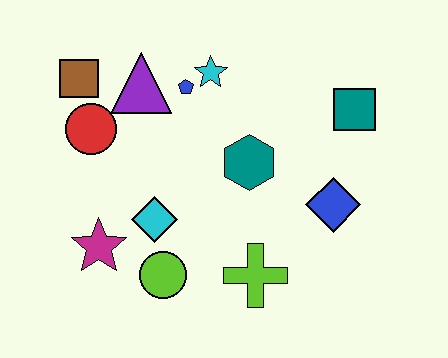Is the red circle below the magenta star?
No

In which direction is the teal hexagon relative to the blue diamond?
The teal hexagon is to the left of the blue diamond.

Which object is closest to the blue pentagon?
The cyan star is closest to the blue pentagon.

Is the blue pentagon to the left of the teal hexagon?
Yes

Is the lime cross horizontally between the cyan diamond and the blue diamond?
Yes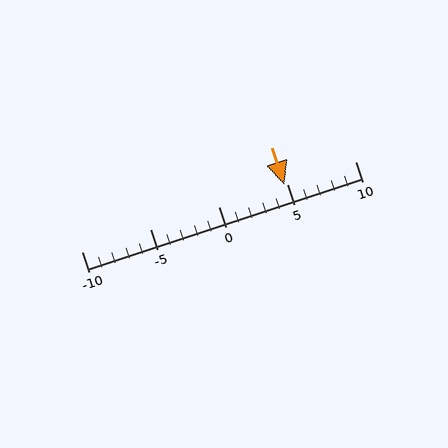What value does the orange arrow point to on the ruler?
The orange arrow points to approximately 5.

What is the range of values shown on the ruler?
The ruler shows values from -10 to 10.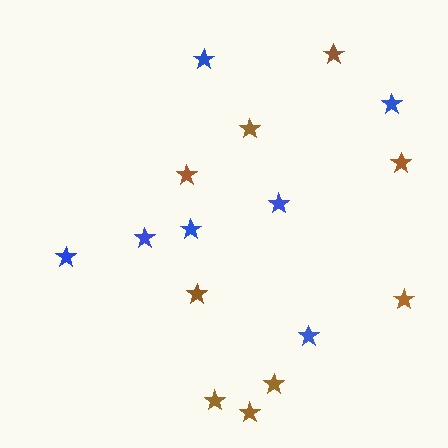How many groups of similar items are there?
There are 2 groups: one group of blue stars (7) and one group of brown stars (9).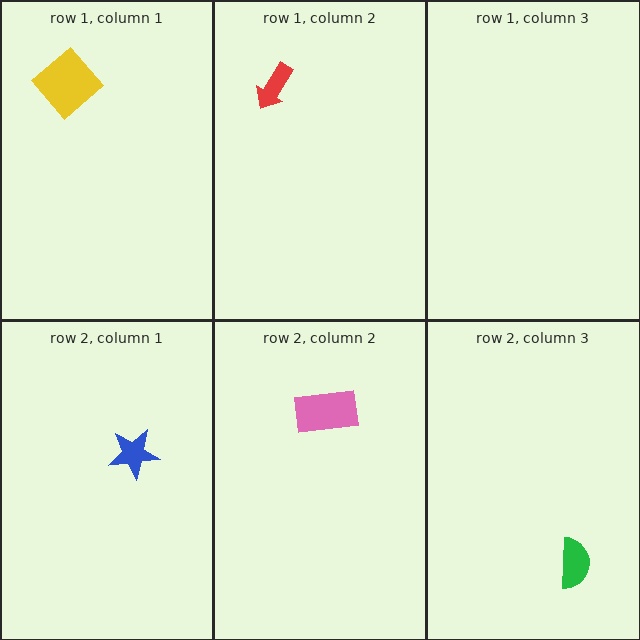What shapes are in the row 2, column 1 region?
The blue star.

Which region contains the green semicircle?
The row 2, column 3 region.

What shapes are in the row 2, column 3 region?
The green semicircle.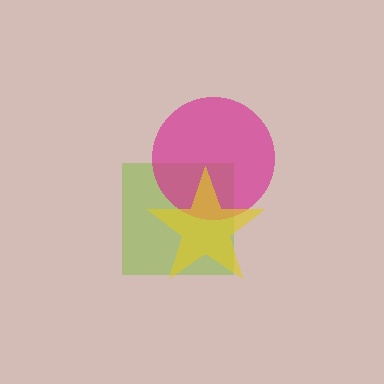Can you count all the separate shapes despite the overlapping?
Yes, there are 3 separate shapes.